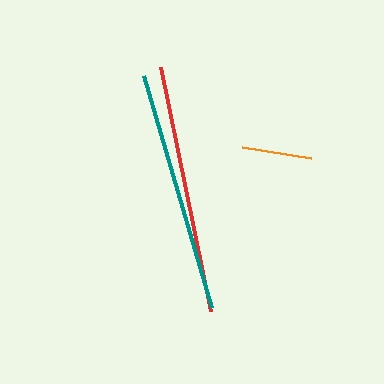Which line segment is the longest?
The red line is the longest at approximately 249 pixels.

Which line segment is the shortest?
The orange line is the shortest at approximately 70 pixels.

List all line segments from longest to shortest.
From longest to shortest: red, teal, orange.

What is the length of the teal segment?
The teal segment is approximately 241 pixels long.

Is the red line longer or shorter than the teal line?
The red line is longer than the teal line.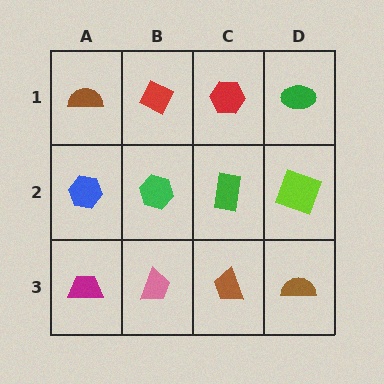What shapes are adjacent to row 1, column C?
A green rectangle (row 2, column C), a red diamond (row 1, column B), a green ellipse (row 1, column D).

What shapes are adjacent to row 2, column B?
A red diamond (row 1, column B), a pink trapezoid (row 3, column B), a blue hexagon (row 2, column A), a green rectangle (row 2, column C).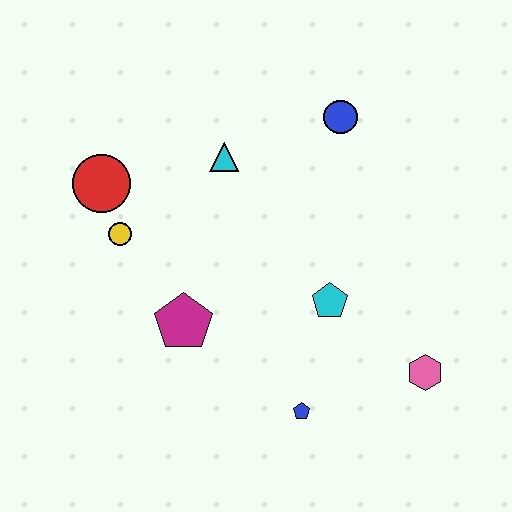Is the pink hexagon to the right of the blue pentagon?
Yes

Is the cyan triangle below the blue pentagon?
No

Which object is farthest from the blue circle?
The blue pentagon is farthest from the blue circle.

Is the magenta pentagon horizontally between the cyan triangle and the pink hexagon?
No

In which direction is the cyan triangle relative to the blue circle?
The cyan triangle is to the left of the blue circle.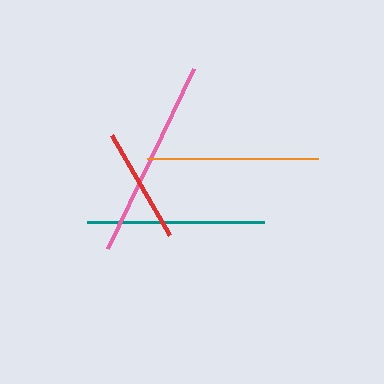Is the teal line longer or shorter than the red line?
The teal line is longer than the red line.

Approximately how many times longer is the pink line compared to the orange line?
The pink line is approximately 1.2 times the length of the orange line.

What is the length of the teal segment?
The teal segment is approximately 177 pixels long.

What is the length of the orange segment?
The orange segment is approximately 171 pixels long.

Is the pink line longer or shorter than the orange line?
The pink line is longer than the orange line.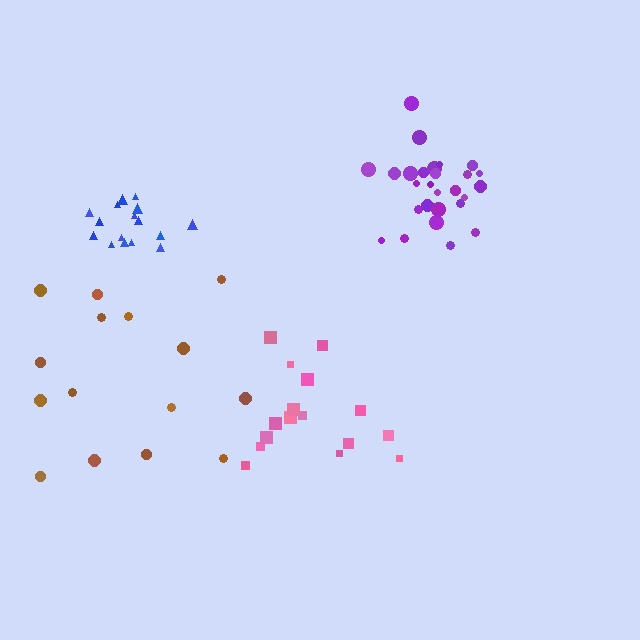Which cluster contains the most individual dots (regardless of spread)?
Purple (27).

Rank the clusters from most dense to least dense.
purple, blue, pink, brown.